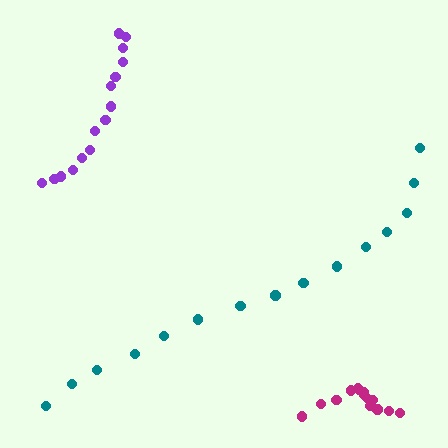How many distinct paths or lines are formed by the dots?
There are 3 distinct paths.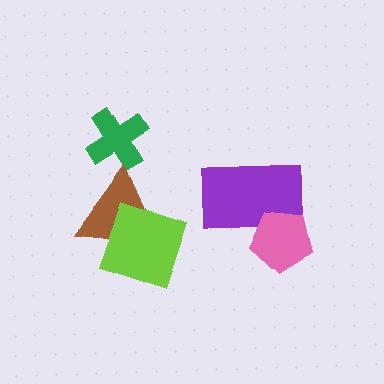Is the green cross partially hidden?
No, no other shape covers it.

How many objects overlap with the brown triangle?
1 object overlaps with the brown triangle.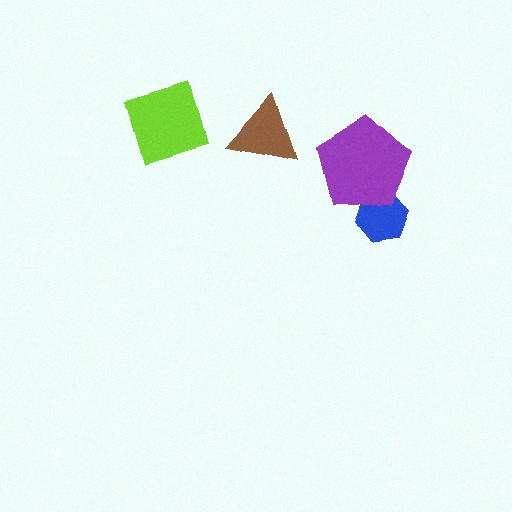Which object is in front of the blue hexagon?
The purple pentagon is in front of the blue hexagon.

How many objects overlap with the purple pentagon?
1 object overlaps with the purple pentagon.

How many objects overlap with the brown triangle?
0 objects overlap with the brown triangle.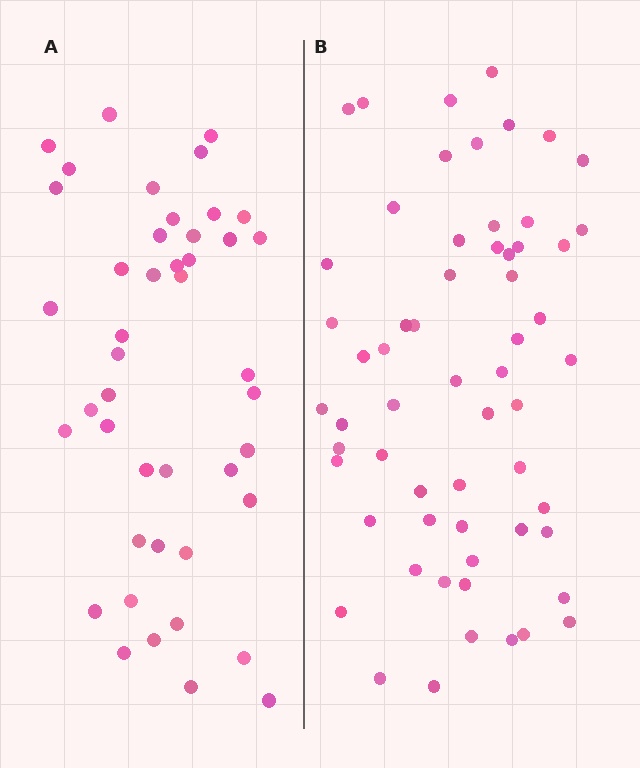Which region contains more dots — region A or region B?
Region B (the right region) has more dots.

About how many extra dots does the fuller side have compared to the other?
Region B has approximately 15 more dots than region A.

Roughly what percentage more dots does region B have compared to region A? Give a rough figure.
About 35% more.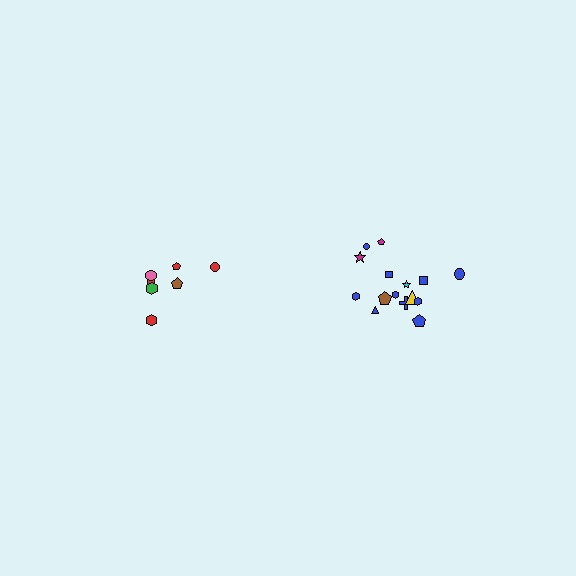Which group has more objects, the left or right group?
The right group.